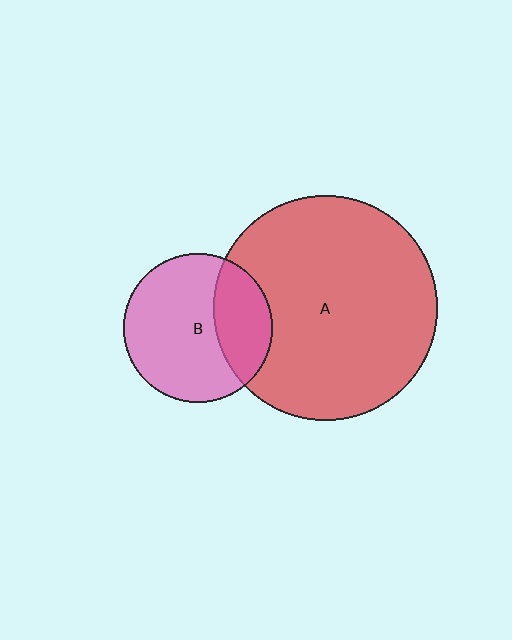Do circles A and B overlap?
Yes.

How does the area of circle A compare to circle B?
Approximately 2.3 times.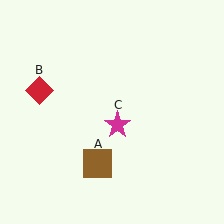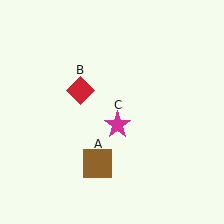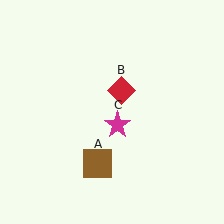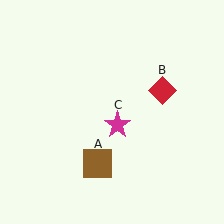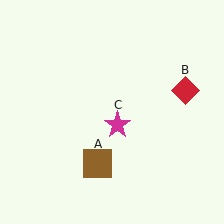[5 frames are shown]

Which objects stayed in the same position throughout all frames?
Brown square (object A) and magenta star (object C) remained stationary.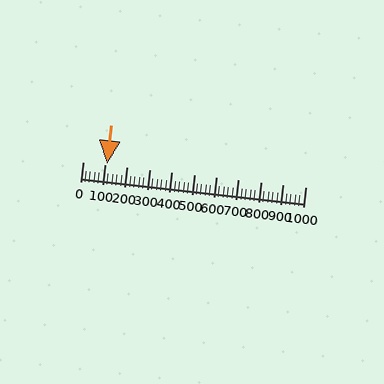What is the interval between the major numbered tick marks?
The major tick marks are spaced 100 units apart.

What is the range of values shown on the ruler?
The ruler shows values from 0 to 1000.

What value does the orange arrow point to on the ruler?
The orange arrow points to approximately 108.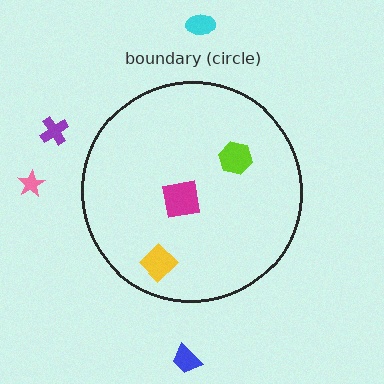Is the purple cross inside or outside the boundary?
Outside.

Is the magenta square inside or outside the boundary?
Inside.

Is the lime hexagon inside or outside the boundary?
Inside.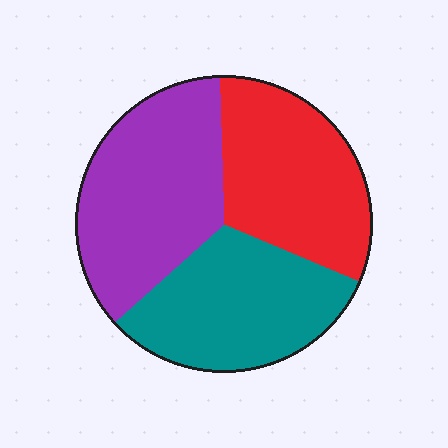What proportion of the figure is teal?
Teal covers about 30% of the figure.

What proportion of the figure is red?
Red covers about 30% of the figure.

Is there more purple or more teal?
Purple.